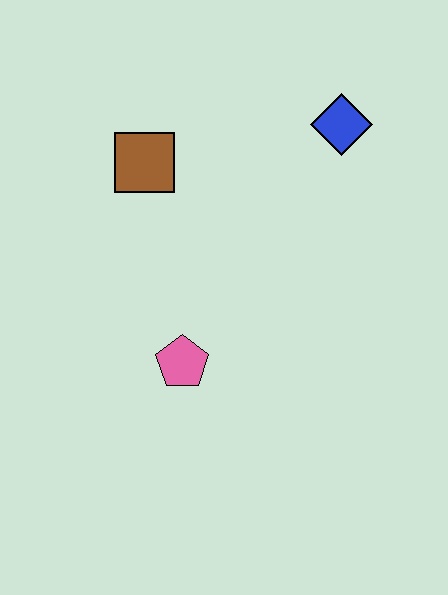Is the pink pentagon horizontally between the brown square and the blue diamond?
Yes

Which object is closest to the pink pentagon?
The brown square is closest to the pink pentagon.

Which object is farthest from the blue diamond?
The pink pentagon is farthest from the blue diamond.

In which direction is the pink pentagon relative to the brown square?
The pink pentagon is below the brown square.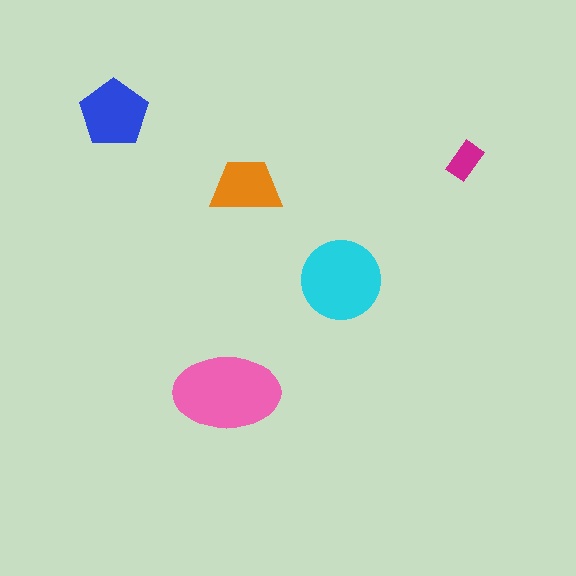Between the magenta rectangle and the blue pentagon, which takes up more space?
The blue pentagon.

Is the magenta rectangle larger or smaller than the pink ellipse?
Smaller.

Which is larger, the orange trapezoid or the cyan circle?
The cyan circle.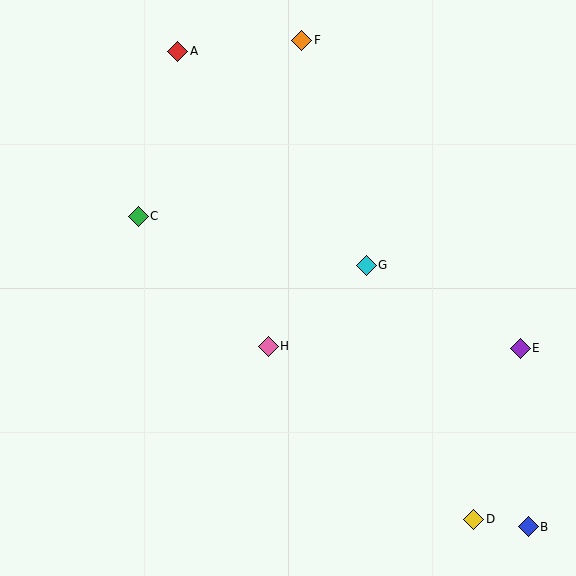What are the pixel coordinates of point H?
Point H is at (268, 346).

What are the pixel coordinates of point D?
Point D is at (474, 519).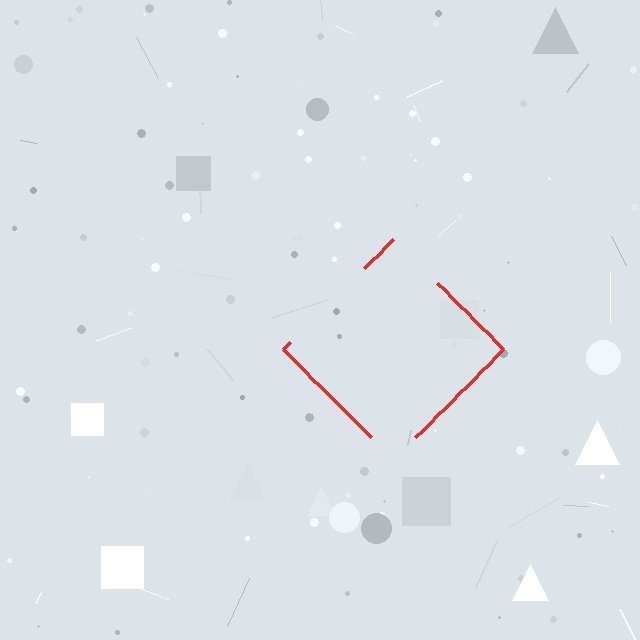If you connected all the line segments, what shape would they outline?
They would outline a diamond.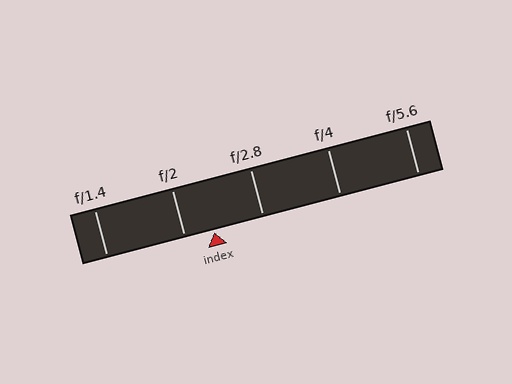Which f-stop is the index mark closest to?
The index mark is closest to f/2.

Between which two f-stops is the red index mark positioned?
The index mark is between f/2 and f/2.8.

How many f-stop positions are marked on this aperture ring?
There are 5 f-stop positions marked.